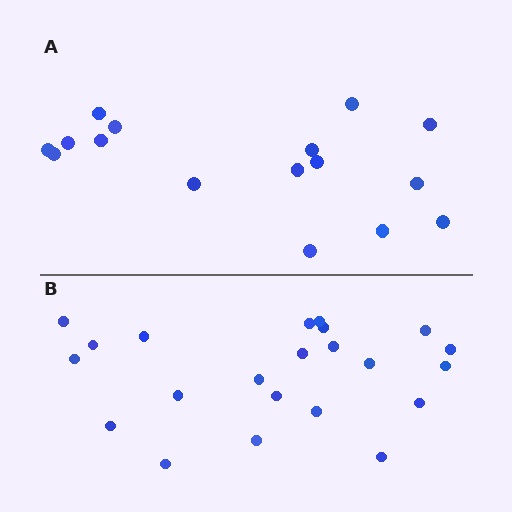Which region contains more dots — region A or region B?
Region B (the bottom region) has more dots.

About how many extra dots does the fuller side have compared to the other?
Region B has about 6 more dots than region A.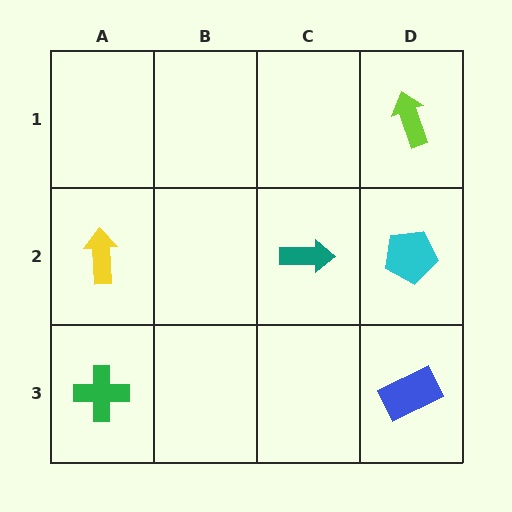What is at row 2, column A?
A yellow arrow.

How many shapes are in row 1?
1 shape.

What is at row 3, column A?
A green cross.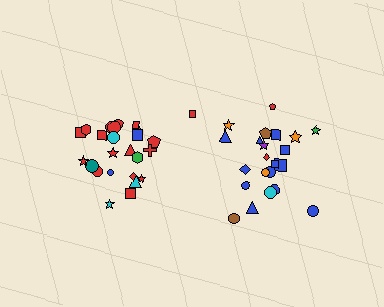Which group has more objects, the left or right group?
The left group.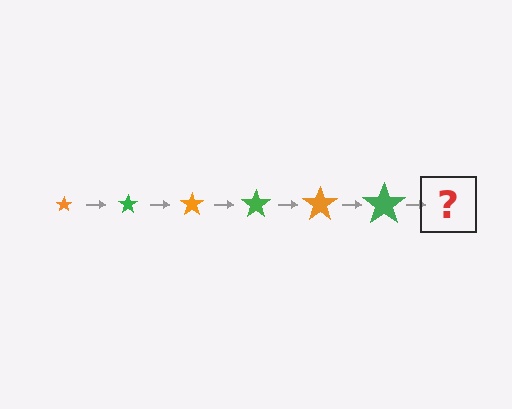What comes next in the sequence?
The next element should be an orange star, larger than the previous one.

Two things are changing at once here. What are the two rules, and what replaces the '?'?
The two rules are that the star grows larger each step and the color cycles through orange and green. The '?' should be an orange star, larger than the previous one.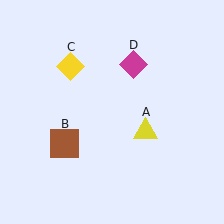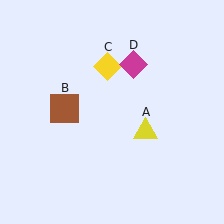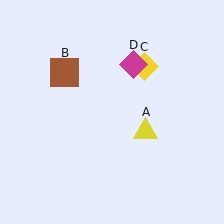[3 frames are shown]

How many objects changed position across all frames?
2 objects changed position: brown square (object B), yellow diamond (object C).